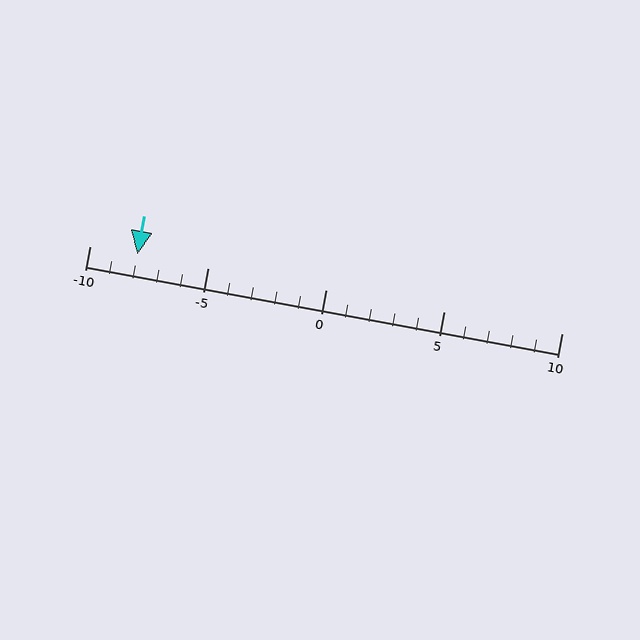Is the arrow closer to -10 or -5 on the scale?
The arrow is closer to -10.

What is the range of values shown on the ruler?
The ruler shows values from -10 to 10.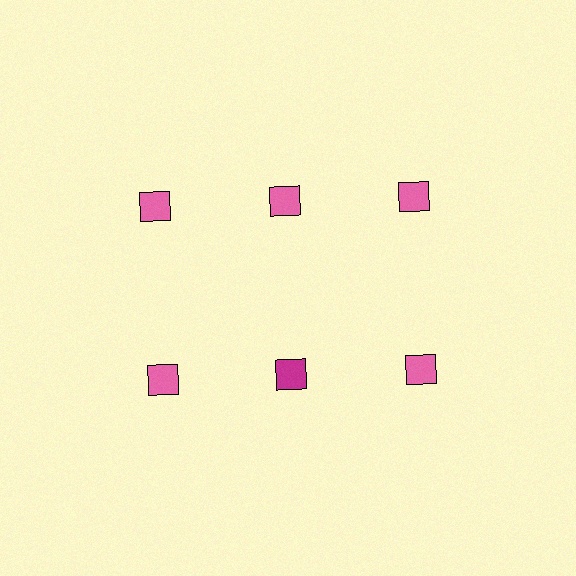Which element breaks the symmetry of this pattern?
The magenta square in the second row, second from left column breaks the symmetry. All other shapes are pink squares.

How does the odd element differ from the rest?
It has a different color: magenta instead of pink.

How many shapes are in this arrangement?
There are 6 shapes arranged in a grid pattern.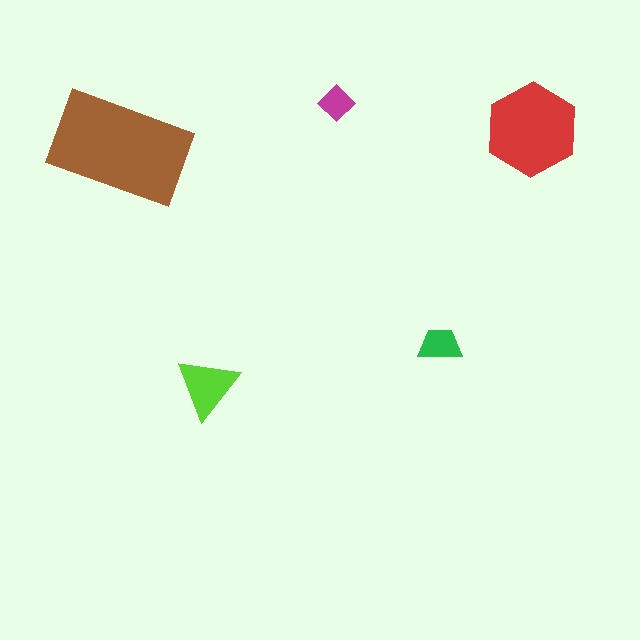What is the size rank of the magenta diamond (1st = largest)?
5th.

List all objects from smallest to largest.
The magenta diamond, the green trapezoid, the lime triangle, the red hexagon, the brown rectangle.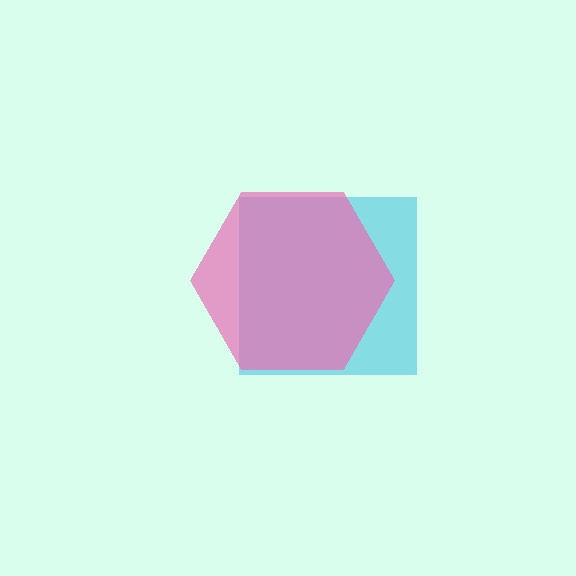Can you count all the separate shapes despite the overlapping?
Yes, there are 2 separate shapes.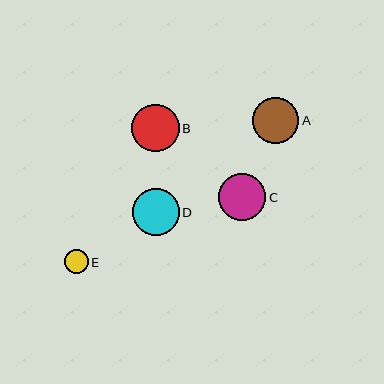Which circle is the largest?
Circle B is the largest with a size of approximately 48 pixels.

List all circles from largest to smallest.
From largest to smallest: B, C, D, A, E.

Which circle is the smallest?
Circle E is the smallest with a size of approximately 24 pixels.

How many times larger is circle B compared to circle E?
Circle B is approximately 2.0 times the size of circle E.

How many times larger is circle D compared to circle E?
Circle D is approximately 2.0 times the size of circle E.